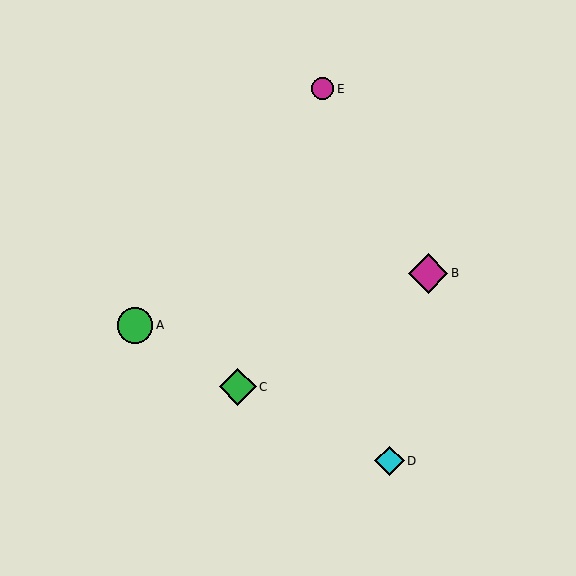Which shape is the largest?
The magenta diamond (labeled B) is the largest.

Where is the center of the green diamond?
The center of the green diamond is at (238, 387).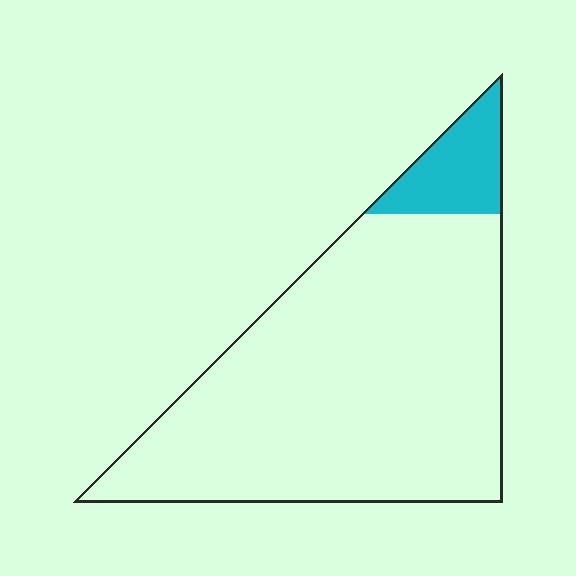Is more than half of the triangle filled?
No.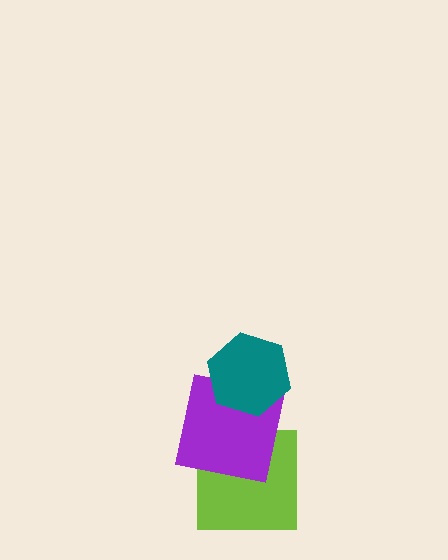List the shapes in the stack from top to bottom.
From top to bottom: the teal hexagon, the purple square, the lime square.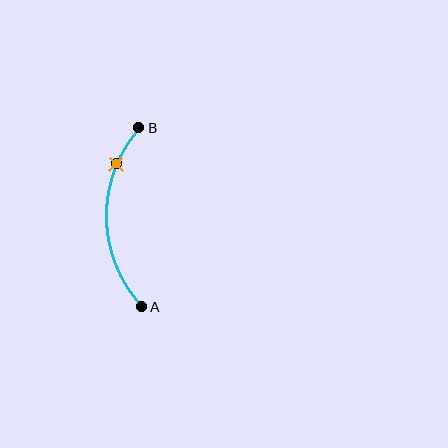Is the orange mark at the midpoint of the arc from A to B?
No. The orange mark lies on the arc but is closer to endpoint B. The arc midpoint would be at the point on the curve equidistant along the arc from both A and B.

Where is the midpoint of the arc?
The arc midpoint is the point on the curve farthest from the straight line joining A and B. It sits to the left of that line.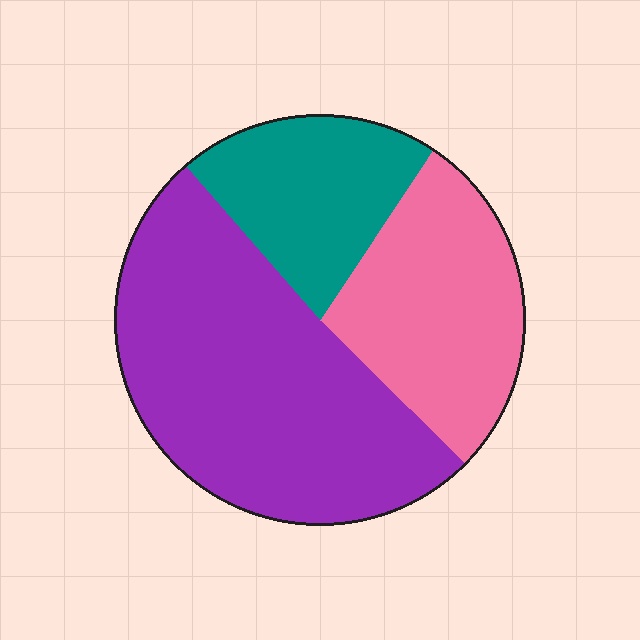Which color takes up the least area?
Teal, at roughly 20%.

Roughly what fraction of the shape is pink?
Pink covers roughly 30% of the shape.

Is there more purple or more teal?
Purple.